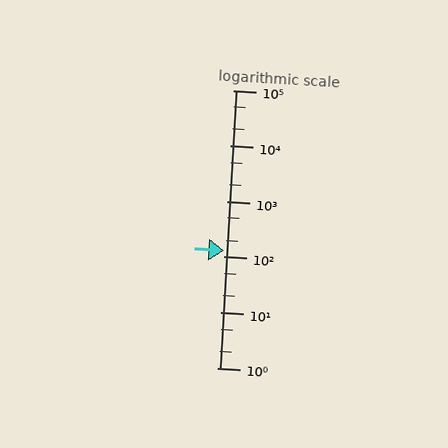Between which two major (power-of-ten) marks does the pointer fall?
The pointer is between 100 and 1000.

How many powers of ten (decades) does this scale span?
The scale spans 5 decades, from 1 to 100000.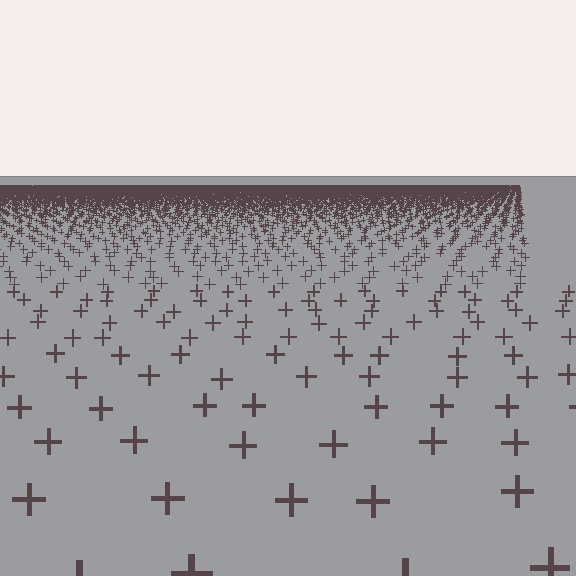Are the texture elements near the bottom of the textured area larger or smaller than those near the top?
Larger. Near the bottom, elements are closer to the viewer and appear at a bigger on-screen size.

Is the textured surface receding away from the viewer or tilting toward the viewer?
The surface is receding away from the viewer. Texture elements get smaller and denser toward the top.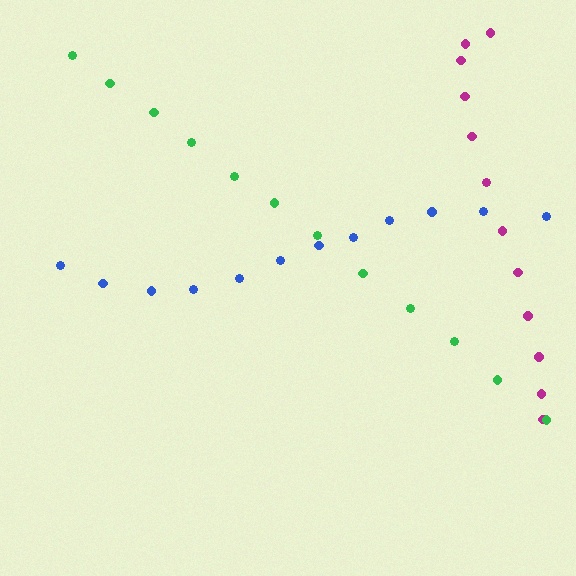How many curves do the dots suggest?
There are 3 distinct paths.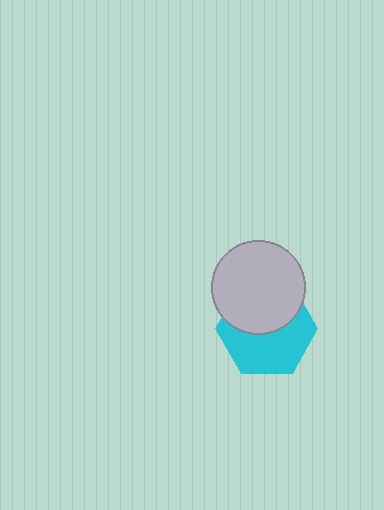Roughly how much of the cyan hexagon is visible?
About half of it is visible (roughly 54%).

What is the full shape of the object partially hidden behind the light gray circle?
The partially hidden object is a cyan hexagon.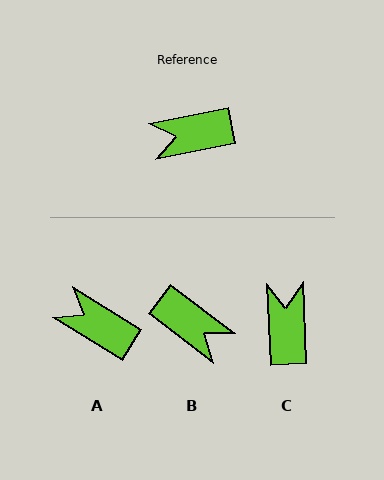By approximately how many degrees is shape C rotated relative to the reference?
Approximately 99 degrees clockwise.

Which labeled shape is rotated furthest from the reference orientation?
B, about 131 degrees away.